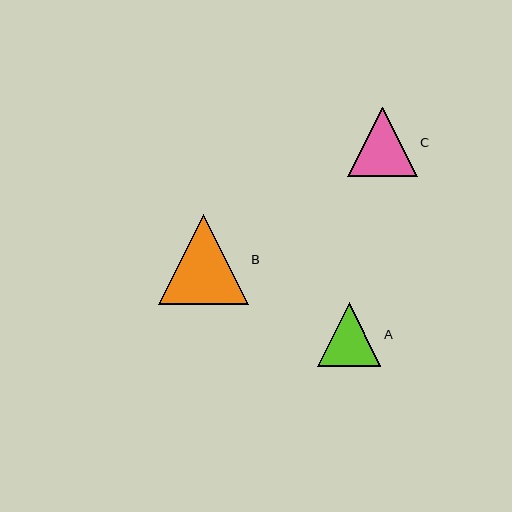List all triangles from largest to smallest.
From largest to smallest: B, C, A.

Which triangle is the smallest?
Triangle A is the smallest with a size of approximately 63 pixels.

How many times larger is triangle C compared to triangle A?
Triangle C is approximately 1.1 times the size of triangle A.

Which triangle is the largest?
Triangle B is the largest with a size of approximately 89 pixels.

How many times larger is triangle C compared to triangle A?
Triangle C is approximately 1.1 times the size of triangle A.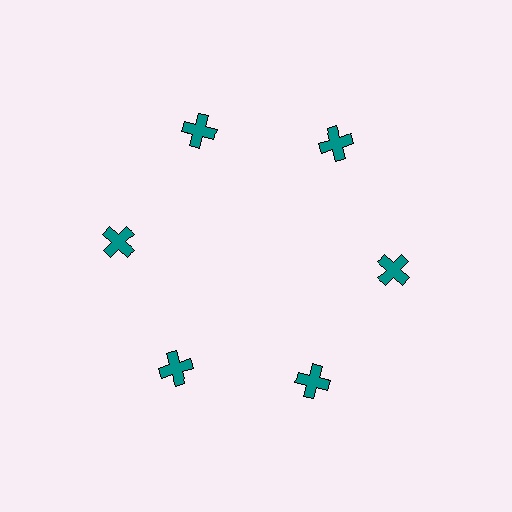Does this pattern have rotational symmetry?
Yes, this pattern has 6-fold rotational symmetry. It looks the same after rotating 60 degrees around the center.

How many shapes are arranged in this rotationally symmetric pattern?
There are 6 shapes, arranged in 6 groups of 1.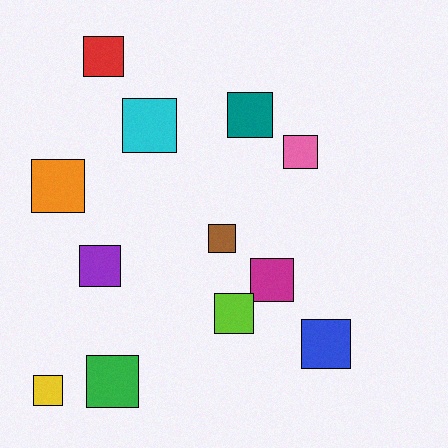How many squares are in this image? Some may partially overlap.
There are 12 squares.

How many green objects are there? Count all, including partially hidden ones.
There is 1 green object.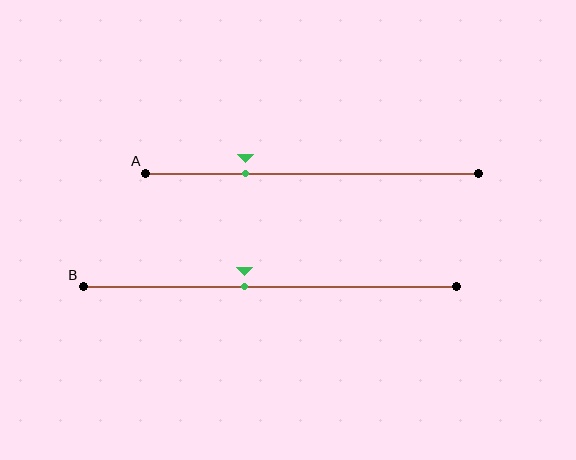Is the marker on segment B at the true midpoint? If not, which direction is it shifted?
No, the marker on segment B is shifted to the left by about 7% of the segment length.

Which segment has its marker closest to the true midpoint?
Segment B has its marker closest to the true midpoint.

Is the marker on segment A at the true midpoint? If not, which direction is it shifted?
No, the marker on segment A is shifted to the left by about 20% of the segment length.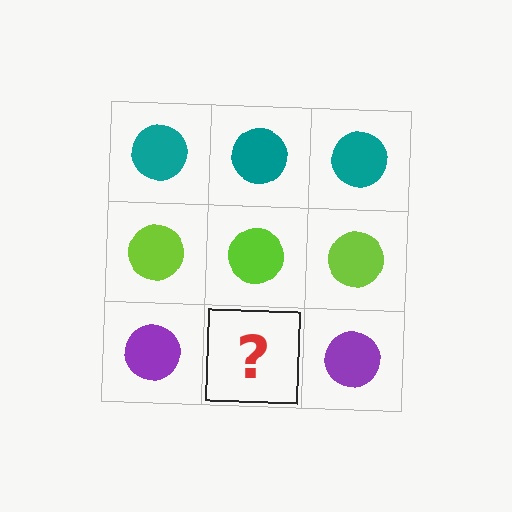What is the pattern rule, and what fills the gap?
The rule is that each row has a consistent color. The gap should be filled with a purple circle.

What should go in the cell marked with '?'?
The missing cell should contain a purple circle.